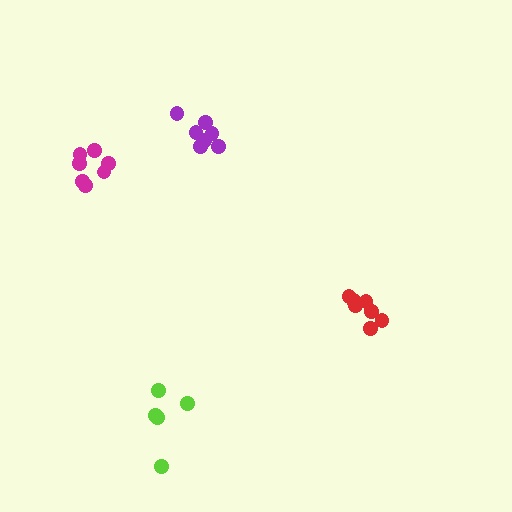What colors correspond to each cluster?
The clusters are colored: red, purple, lime, magenta.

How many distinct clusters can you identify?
There are 4 distinct clusters.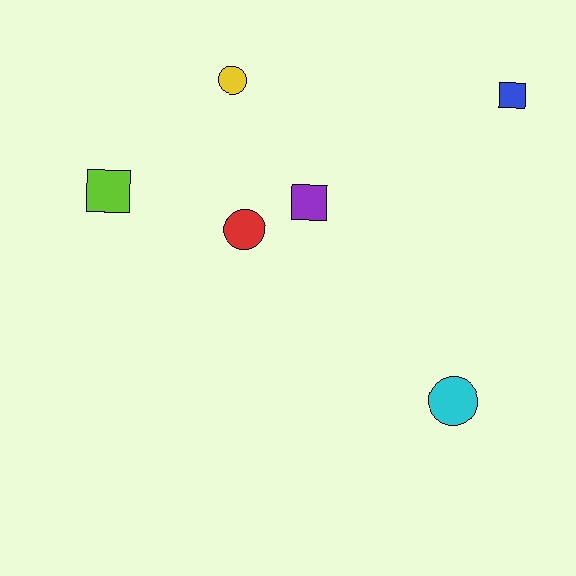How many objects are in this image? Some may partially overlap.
There are 6 objects.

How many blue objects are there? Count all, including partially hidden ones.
There is 1 blue object.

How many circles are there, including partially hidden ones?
There are 3 circles.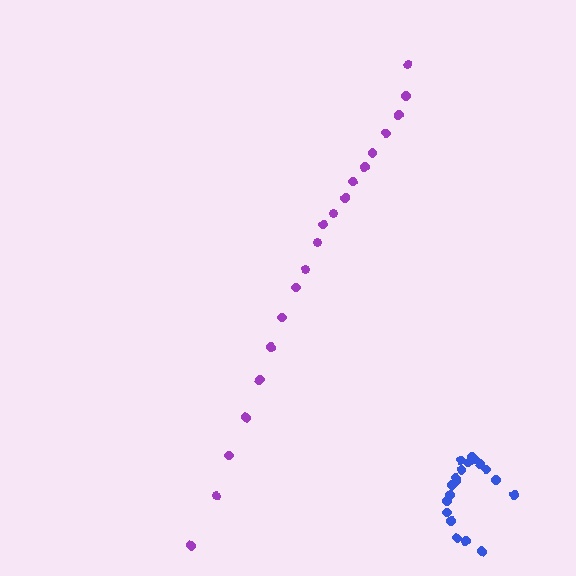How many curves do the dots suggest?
There are 2 distinct paths.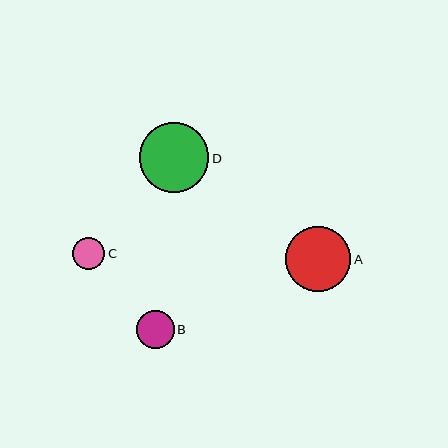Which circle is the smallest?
Circle C is the smallest with a size of approximately 32 pixels.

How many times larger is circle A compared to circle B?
Circle A is approximately 1.8 times the size of circle B.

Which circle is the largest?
Circle D is the largest with a size of approximately 70 pixels.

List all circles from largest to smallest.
From largest to smallest: D, A, B, C.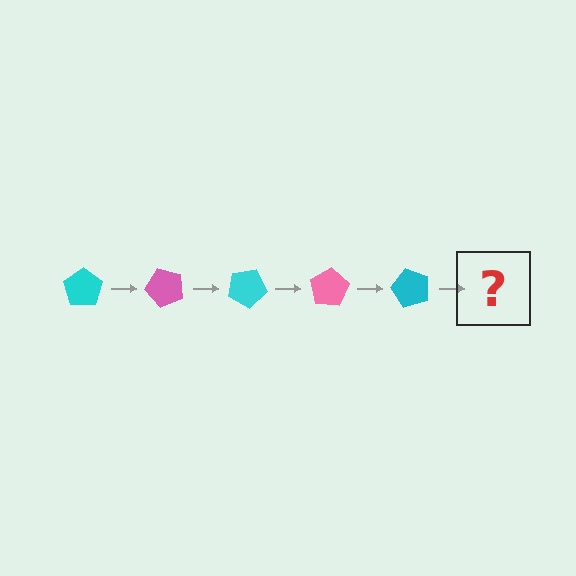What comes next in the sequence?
The next element should be a pink pentagon, rotated 250 degrees from the start.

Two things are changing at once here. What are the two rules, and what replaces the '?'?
The two rules are that it rotates 50 degrees each step and the color cycles through cyan and pink. The '?' should be a pink pentagon, rotated 250 degrees from the start.